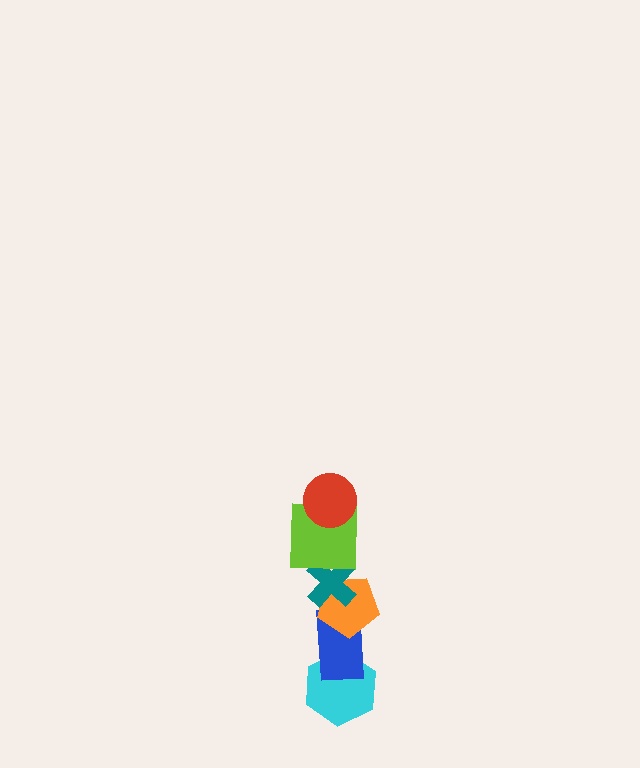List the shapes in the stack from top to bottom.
From top to bottom: the red circle, the lime square, the teal cross, the orange pentagon, the blue rectangle, the cyan hexagon.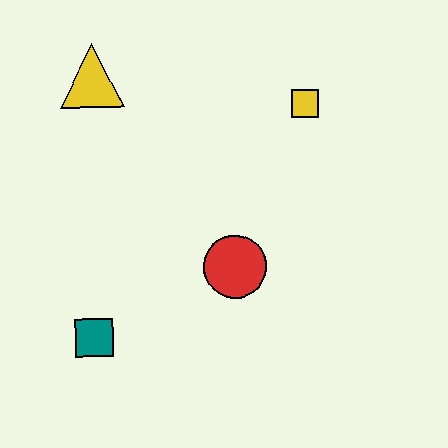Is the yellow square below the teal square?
No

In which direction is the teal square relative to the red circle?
The teal square is to the left of the red circle.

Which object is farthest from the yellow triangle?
The teal square is farthest from the yellow triangle.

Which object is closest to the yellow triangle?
The yellow square is closest to the yellow triangle.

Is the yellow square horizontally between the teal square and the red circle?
No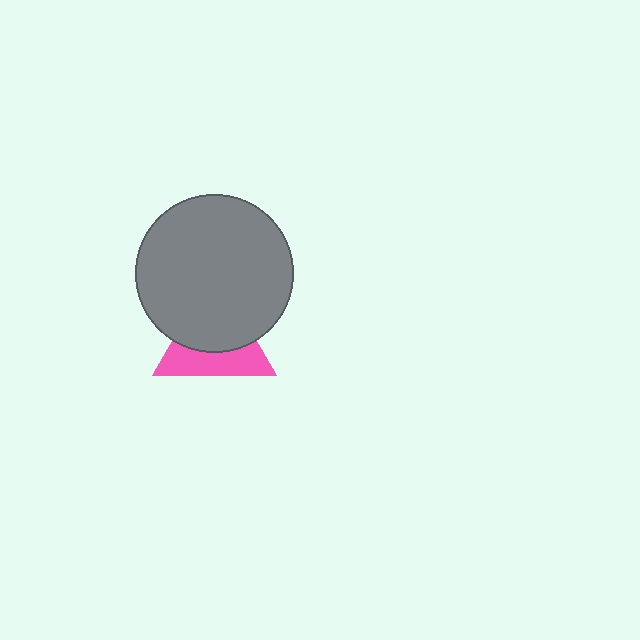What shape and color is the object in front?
The object in front is a gray circle.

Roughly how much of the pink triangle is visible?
A small part of it is visible (roughly 44%).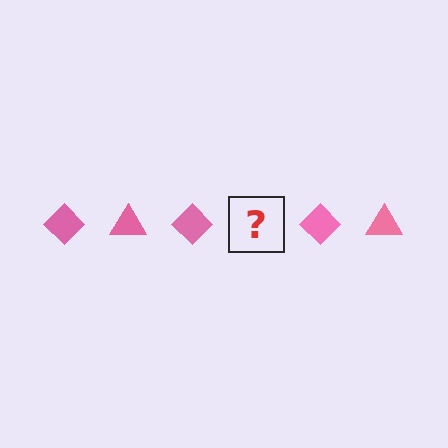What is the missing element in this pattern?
The missing element is a pink triangle.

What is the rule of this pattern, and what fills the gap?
The rule is that the pattern cycles through diamond, triangle shapes in pink. The gap should be filled with a pink triangle.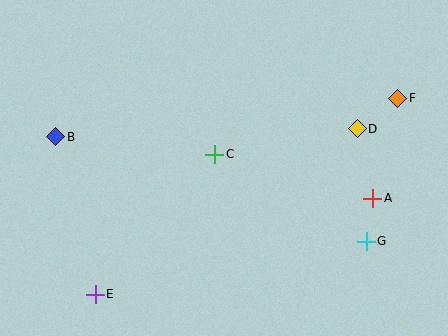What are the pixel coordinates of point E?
Point E is at (95, 294).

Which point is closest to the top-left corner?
Point B is closest to the top-left corner.